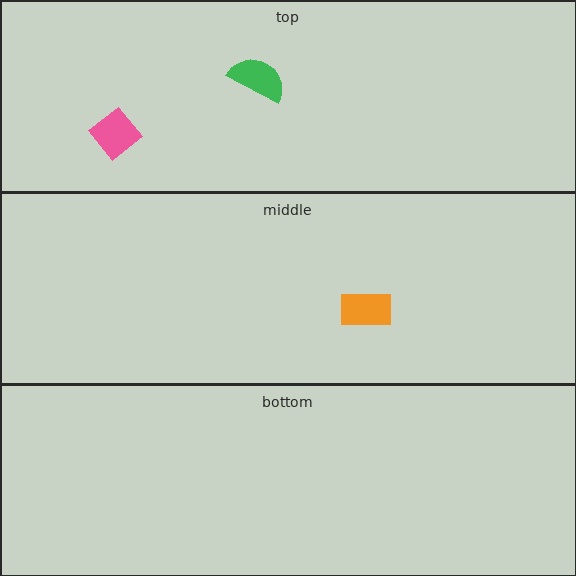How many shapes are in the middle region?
1.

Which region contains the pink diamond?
The top region.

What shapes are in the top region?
The pink diamond, the green semicircle.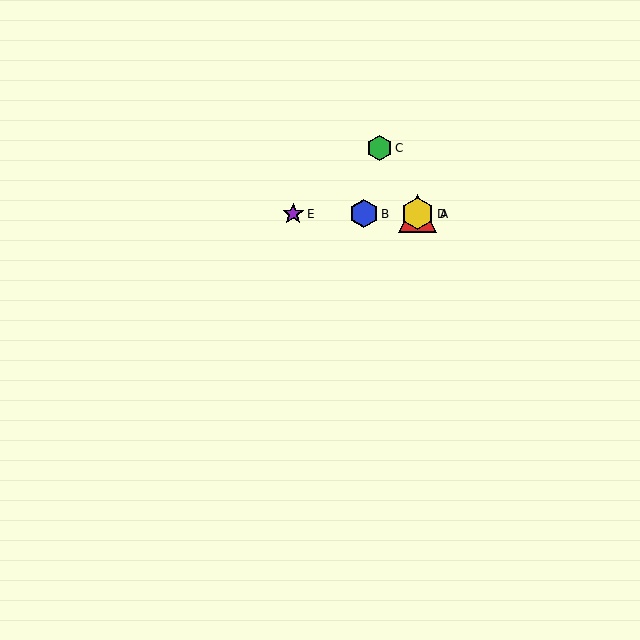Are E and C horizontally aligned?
No, E is at y≈214 and C is at y≈148.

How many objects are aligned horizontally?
4 objects (A, B, D, E) are aligned horizontally.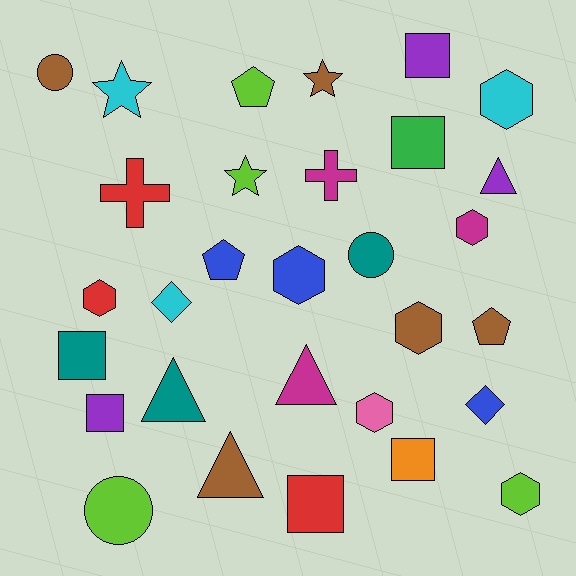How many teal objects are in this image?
There are 3 teal objects.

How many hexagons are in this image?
There are 7 hexagons.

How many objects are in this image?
There are 30 objects.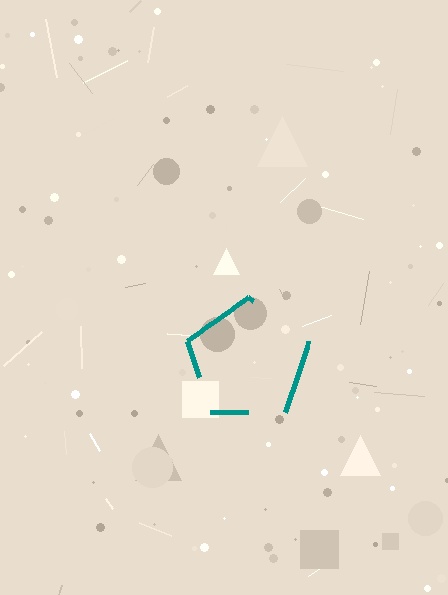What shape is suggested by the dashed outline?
The dashed outline suggests a pentagon.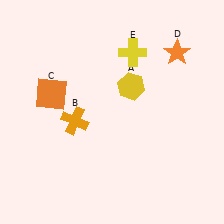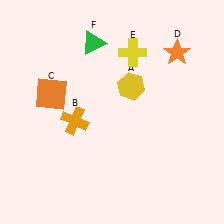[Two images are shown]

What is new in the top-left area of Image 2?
A green triangle (F) was added in the top-left area of Image 2.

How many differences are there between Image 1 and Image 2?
There is 1 difference between the two images.